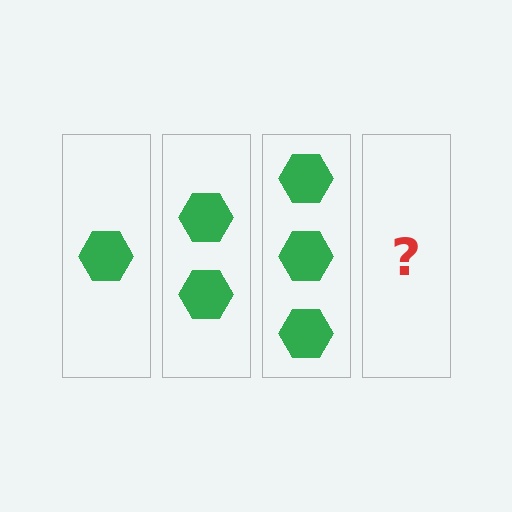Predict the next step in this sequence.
The next step is 4 hexagons.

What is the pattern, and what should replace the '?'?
The pattern is that each step adds one more hexagon. The '?' should be 4 hexagons.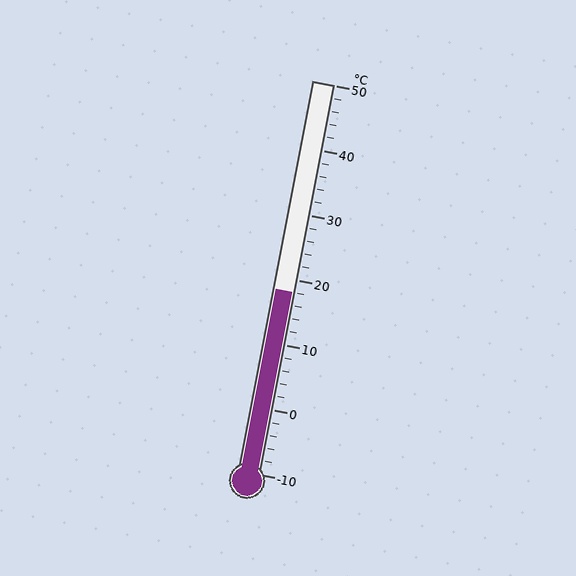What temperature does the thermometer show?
The thermometer shows approximately 18°C.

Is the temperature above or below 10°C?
The temperature is above 10°C.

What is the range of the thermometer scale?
The thermometer scale ranges from -10°C to 50°C.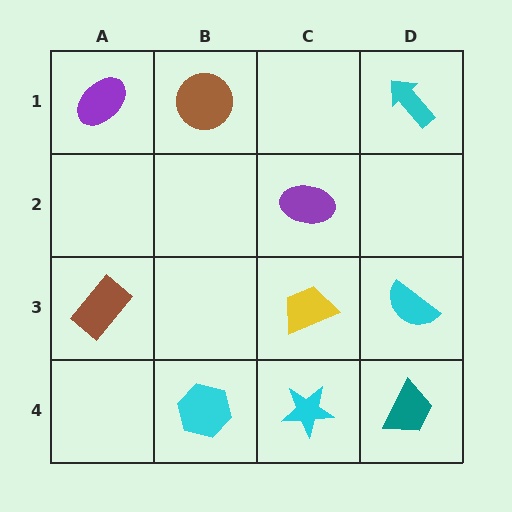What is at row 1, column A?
A purple ellipse.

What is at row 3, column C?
A yellow trapezoid.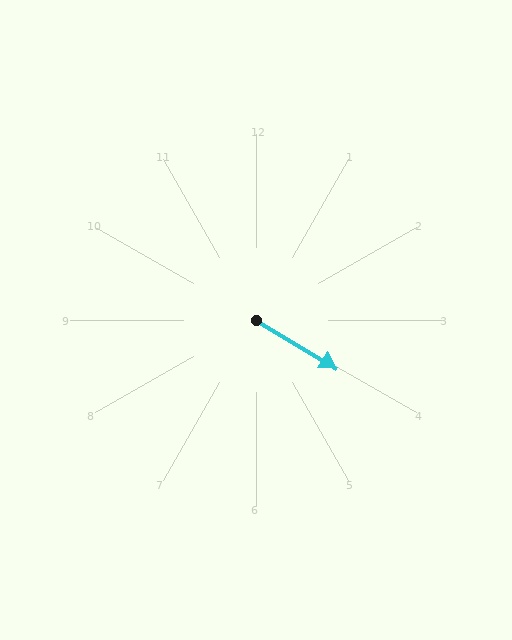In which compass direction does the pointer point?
Southeast.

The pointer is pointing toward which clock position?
Roughly 4 o'clock.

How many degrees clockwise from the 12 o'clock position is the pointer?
Approximately 121 degrees.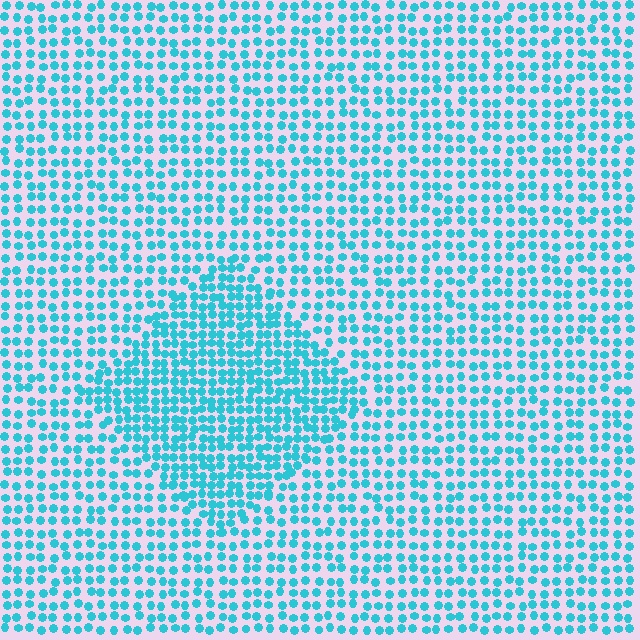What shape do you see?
I see a diamond.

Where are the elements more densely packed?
The elements are more densely packed inside the diamond boundary.